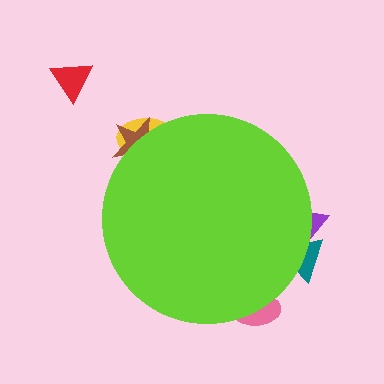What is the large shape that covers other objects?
A lime circle.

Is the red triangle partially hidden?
No, the red triangle is fully visible.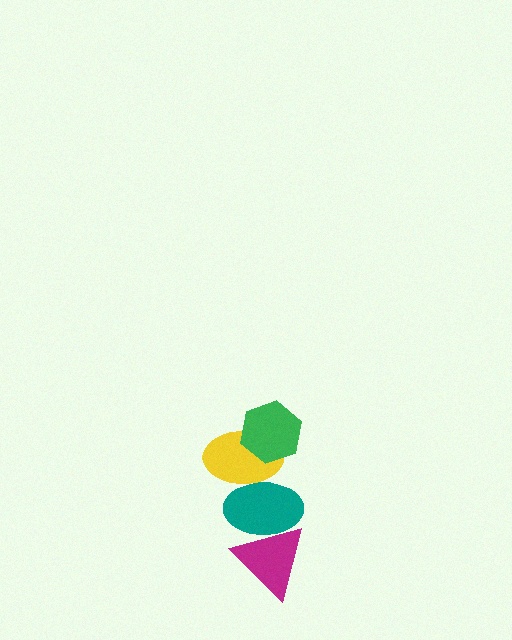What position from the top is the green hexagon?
The green hexagon is 1st from the top.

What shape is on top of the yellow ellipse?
The green hexagon is on top of the yellow ellipse.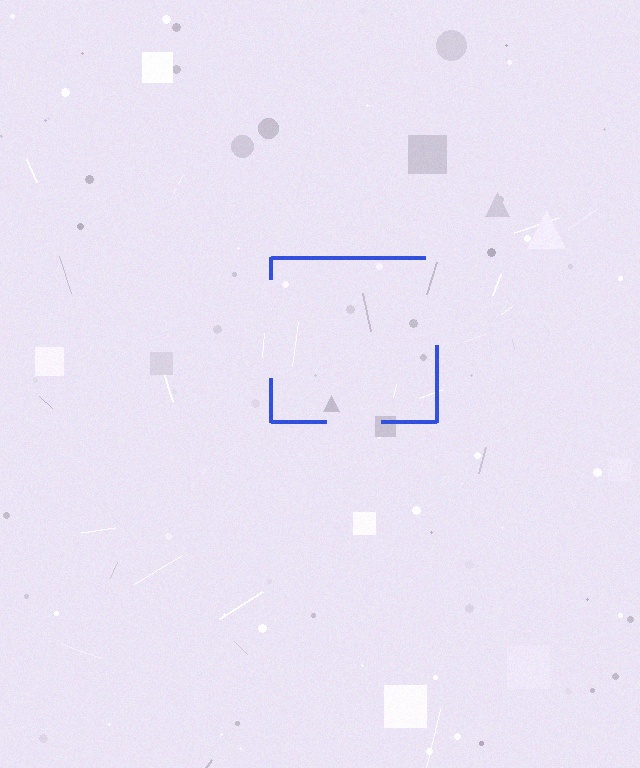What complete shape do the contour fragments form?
The contour fragments form a square.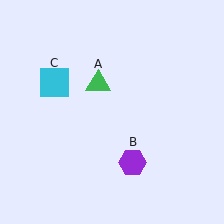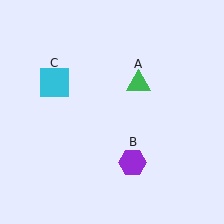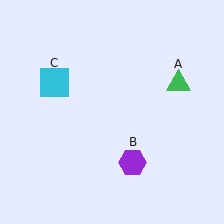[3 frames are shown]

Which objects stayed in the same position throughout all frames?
Purple hexagon (object B) and cyan square (object C) remained stationary.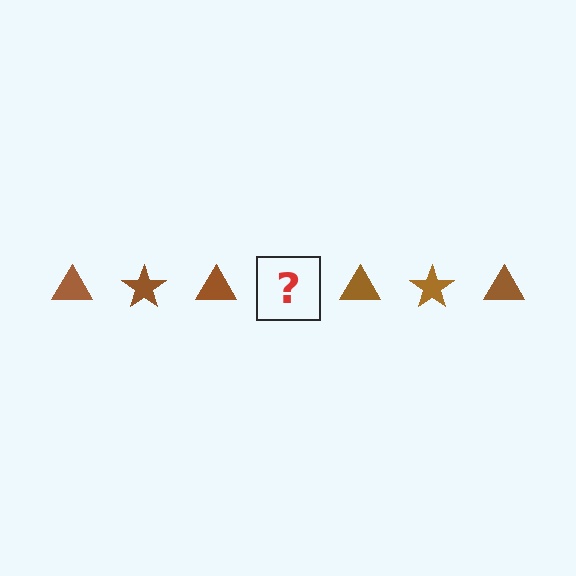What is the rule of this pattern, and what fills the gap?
The rule is that the pattern cycles through triangle, star shapes in brown. The gap should be filled with a brown star.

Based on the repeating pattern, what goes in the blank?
The blank should be a brown star.